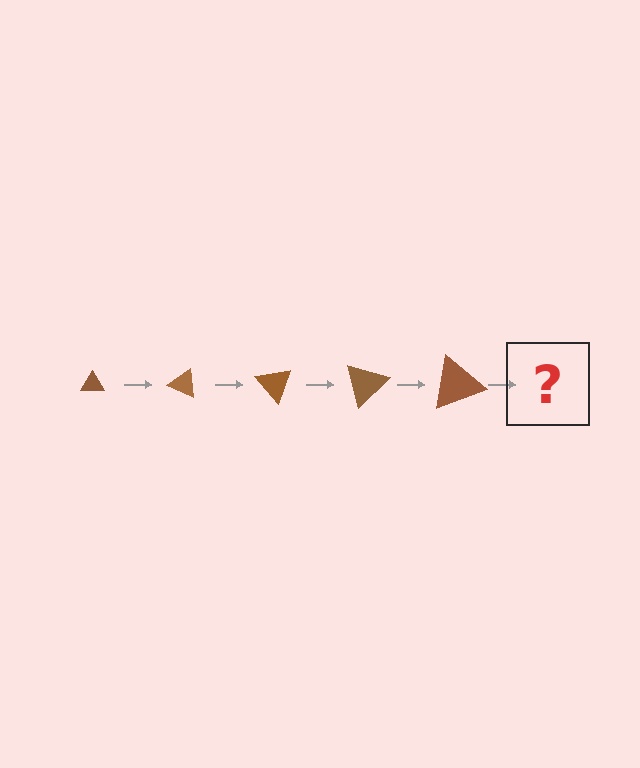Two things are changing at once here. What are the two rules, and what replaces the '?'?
The two rules are that the triangle grows larger each step and it rotates 25 degrees each step. The '?' should be a triangle, larger than the previous one and rotated 125 degrees from the start.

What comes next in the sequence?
The next element should be a triangle, larger than the previous one and rotated 125 degrees from the start.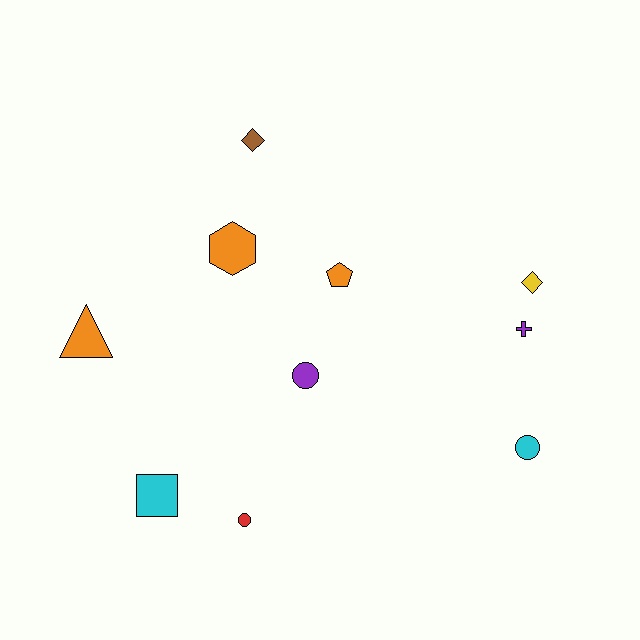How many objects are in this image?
There are 10 objects.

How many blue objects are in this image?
There are no blue objects.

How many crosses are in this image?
There is 1 cross.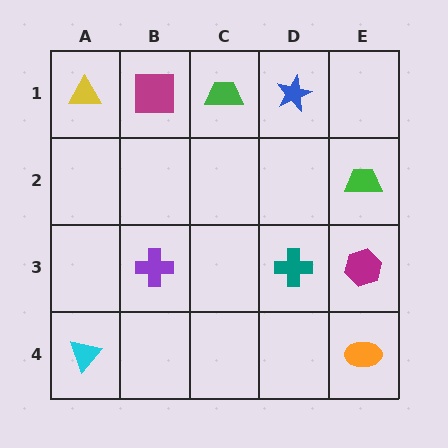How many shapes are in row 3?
3 shapes.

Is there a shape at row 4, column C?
No, that cell is empty.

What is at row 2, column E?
A green trapezoid.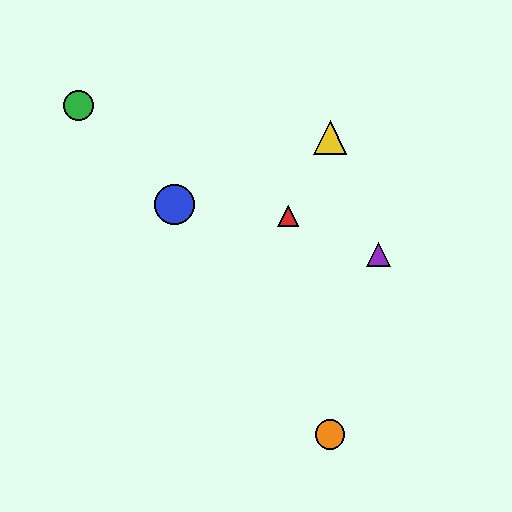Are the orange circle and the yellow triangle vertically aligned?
Yes, both are at x≈330.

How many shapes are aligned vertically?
2 shapes (the yellow triangle, the orange circle) are aligned vertically.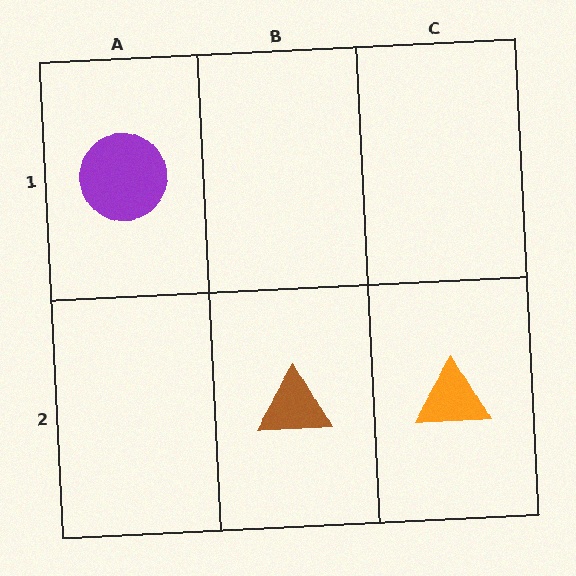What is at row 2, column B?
A brown triangle.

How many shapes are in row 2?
2 shapes.